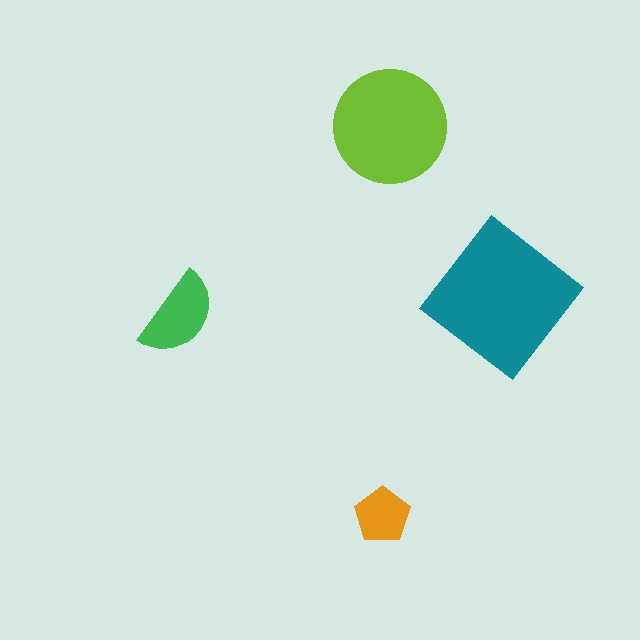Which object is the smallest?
The orange pentagon.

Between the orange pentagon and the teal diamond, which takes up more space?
The teal diamond.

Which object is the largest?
The teal diamond.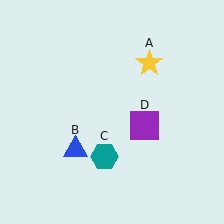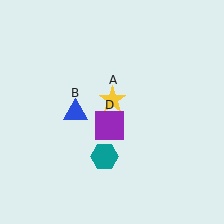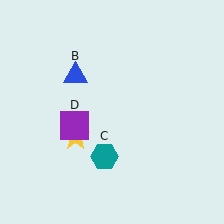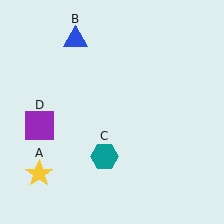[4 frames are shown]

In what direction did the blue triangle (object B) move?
The blue triangle (object B) moved up.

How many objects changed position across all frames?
3 objects changed position: yellow star (object A), blue triangle (object B), purple square (object D).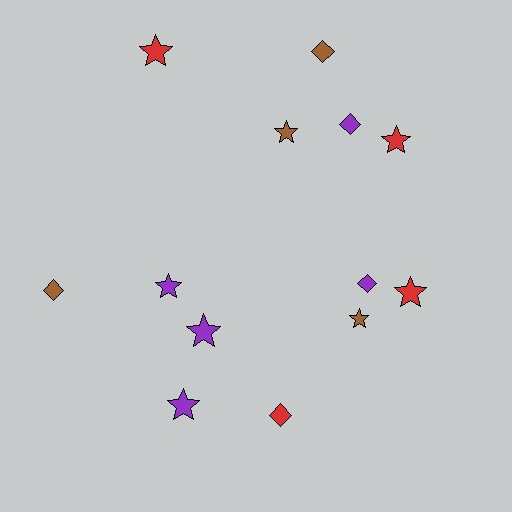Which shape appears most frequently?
Star, with 8 objects.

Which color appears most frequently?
Purple, with 5 objects.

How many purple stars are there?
There are 3 purple stars.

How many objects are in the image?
There are 13 objects.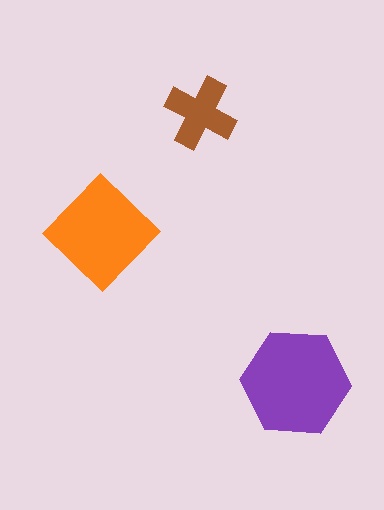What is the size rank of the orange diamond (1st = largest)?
2nd.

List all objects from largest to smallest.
The purple hexagon, the orange diamond, the brown cross.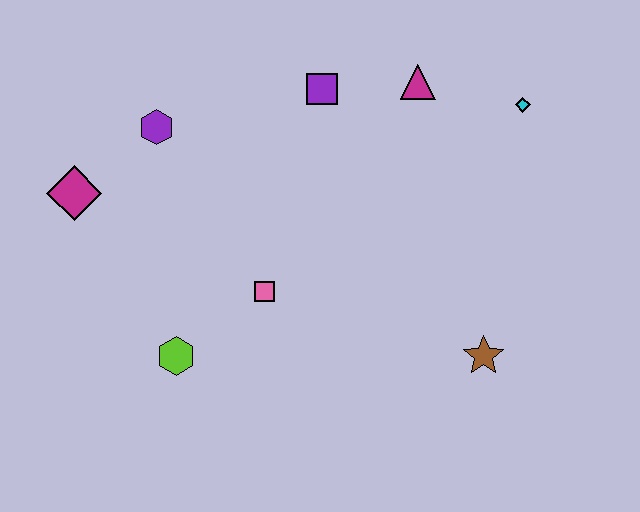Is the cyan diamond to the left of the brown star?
No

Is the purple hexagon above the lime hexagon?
Yes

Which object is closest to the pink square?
The lime hexagon is closest to the pink square.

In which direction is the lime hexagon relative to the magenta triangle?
The lime hexagon is below the magenta triangle.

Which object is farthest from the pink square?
The cyan diamond is farthest from the pink square.